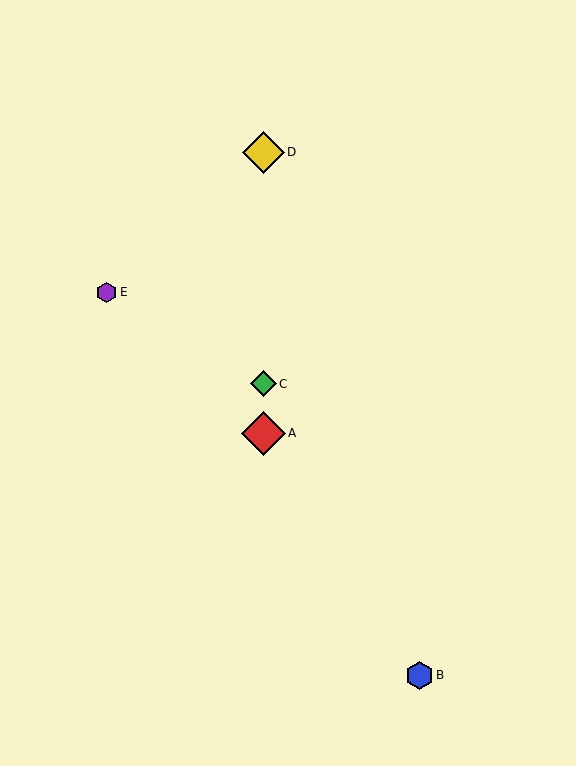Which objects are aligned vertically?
Objects A, C, D are aligned vertically.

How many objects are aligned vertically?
3 objects (A, C, D) are aligned vertically.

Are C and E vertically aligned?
No, C is at x≈263 and E is at x≈107.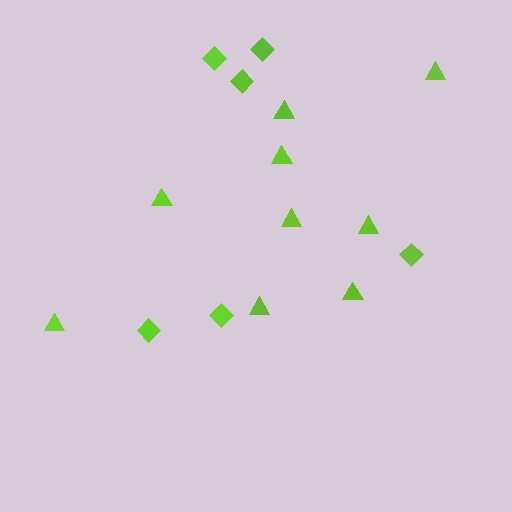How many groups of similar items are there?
There are 2 groups: one group of triangles (9) and one group of diamonds (6).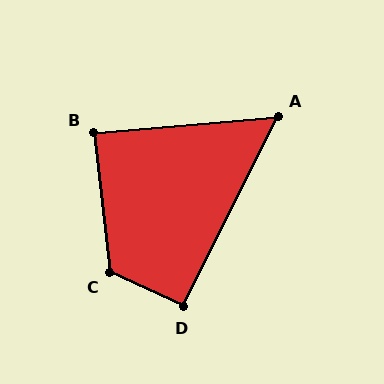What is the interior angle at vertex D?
Approximately 92 degrees (approximately right).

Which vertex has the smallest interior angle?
A, at approximately 58 degrees.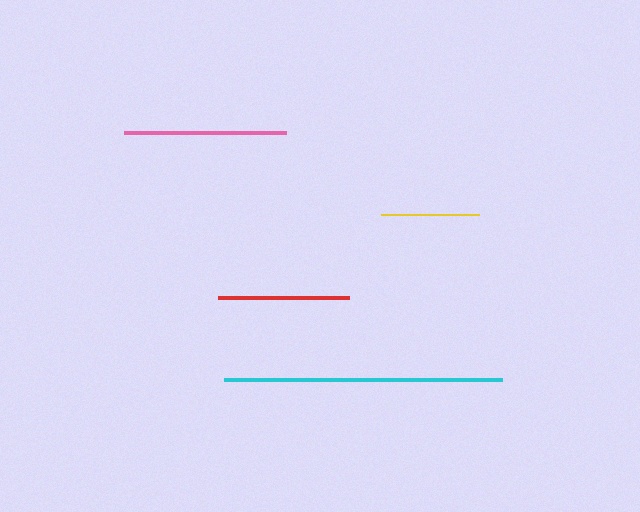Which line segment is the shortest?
The yellow line is the shortest at approximately 98 pixels.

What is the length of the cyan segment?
The cyan segment is approximately 278 pixels long.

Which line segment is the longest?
The cyan line is the longest at approximately 278 pixels.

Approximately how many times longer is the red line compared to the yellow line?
The red line is approximately 1.3 times the length of the yellow line.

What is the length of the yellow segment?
The yellow segment is approximately 98 pixels long.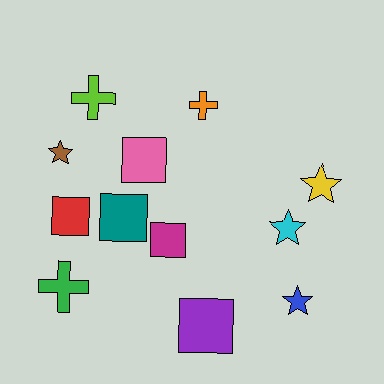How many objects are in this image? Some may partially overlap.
There are 12 objects.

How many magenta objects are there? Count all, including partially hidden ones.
There is 1 magenta object.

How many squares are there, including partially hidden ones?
There are 5 squares.